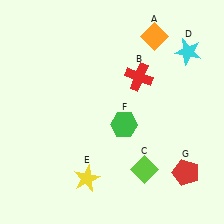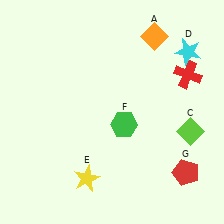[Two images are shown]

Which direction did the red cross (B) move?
The red cross (B) moved right.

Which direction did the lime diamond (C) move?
The lime diamond (C) moved right.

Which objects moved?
The objects that moved are: the red cross (B), the lime diamond (C).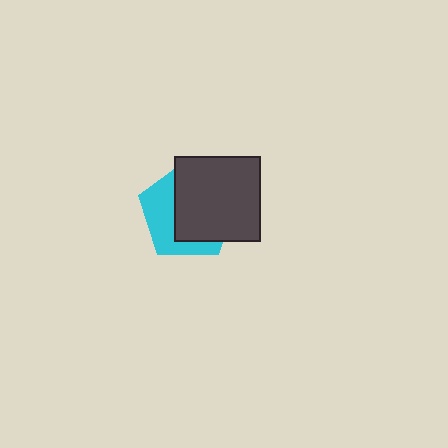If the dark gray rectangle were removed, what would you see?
You would see the complete cyan pentagon.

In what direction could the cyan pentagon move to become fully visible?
The cyan pentagon could move left. That would shift it out from behind the dark gray rectangle entirely.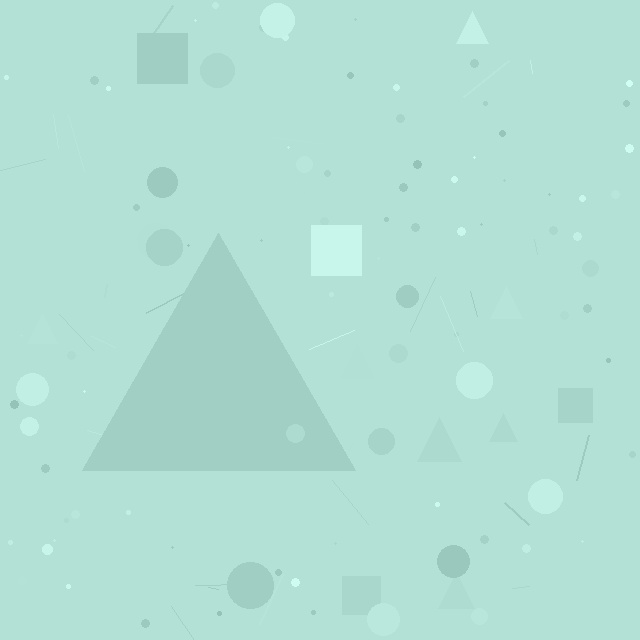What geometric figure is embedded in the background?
A triangle is embedded in the background.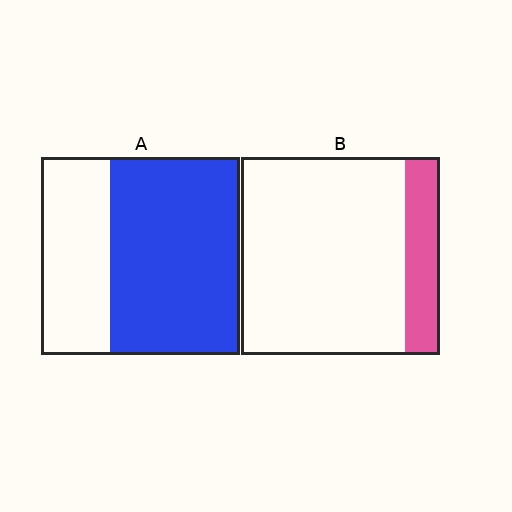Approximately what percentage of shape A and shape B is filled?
A is approximately 65% and B is approximately 20%.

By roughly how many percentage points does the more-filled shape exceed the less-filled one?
By roughly 50 percentage points (A over B).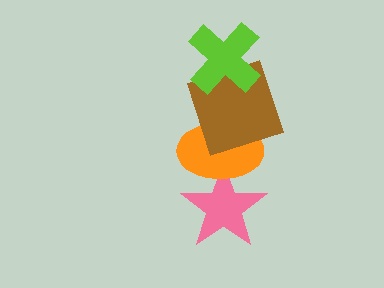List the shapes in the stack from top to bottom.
From top to bottom: the lime cross, the brown square, the orange ellipse, the pink star.